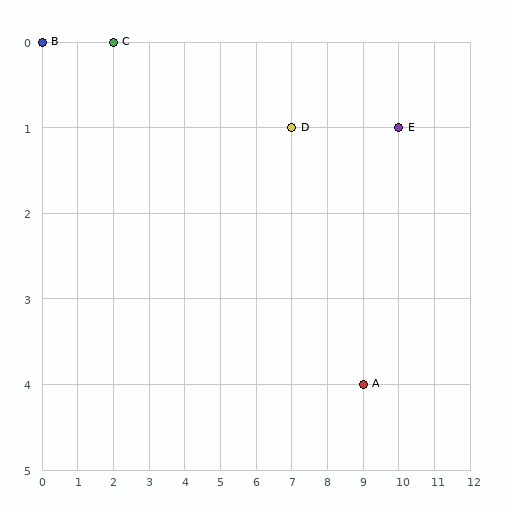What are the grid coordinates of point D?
Point D is at grid coordinates (7, 1).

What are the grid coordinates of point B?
Point B is at grid coordinates (0, 0).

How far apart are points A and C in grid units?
Points A and C are 7 columns and 4 rows apart (about 8.1 grid units diagonally).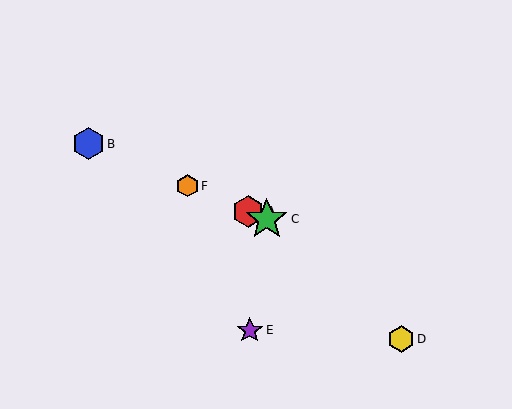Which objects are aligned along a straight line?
Objects A, B, C, F are aligned along a straight line.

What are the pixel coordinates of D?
Object D is at (401, 339).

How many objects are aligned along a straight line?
4 objects (A, B, C, F) are aligned along a straight line.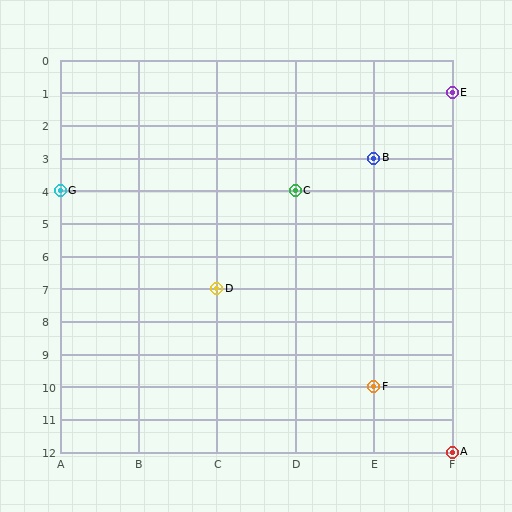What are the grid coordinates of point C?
Point C is at grid coordinates (D, 4).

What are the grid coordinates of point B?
Point B is at grid coordinates (E, 3).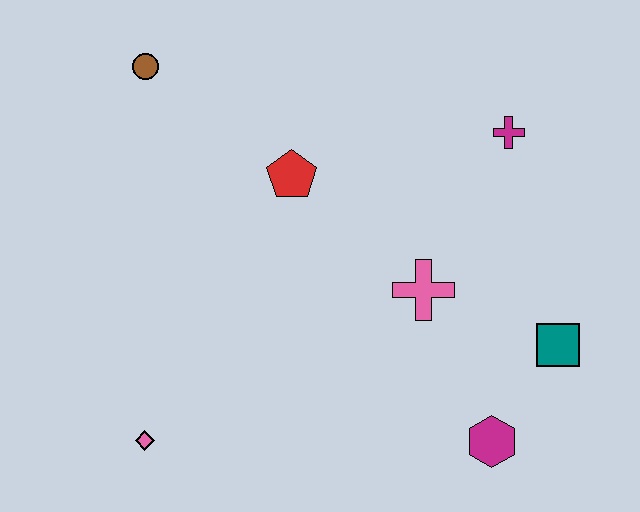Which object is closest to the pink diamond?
The red pentagon is closest to the pink diamond.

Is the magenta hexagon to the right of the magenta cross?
No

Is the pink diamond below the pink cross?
Yes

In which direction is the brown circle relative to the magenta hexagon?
The brown circle is above the magenta hexagon.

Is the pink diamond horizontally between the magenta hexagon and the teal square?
No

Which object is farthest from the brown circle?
The magenta hexagon is farthest from the brown circle.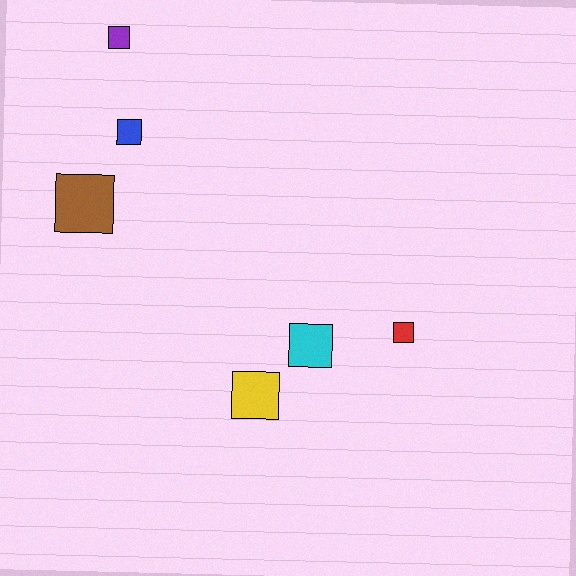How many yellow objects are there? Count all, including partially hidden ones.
There is 1 yellow object.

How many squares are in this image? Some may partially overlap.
There are 6 squares.